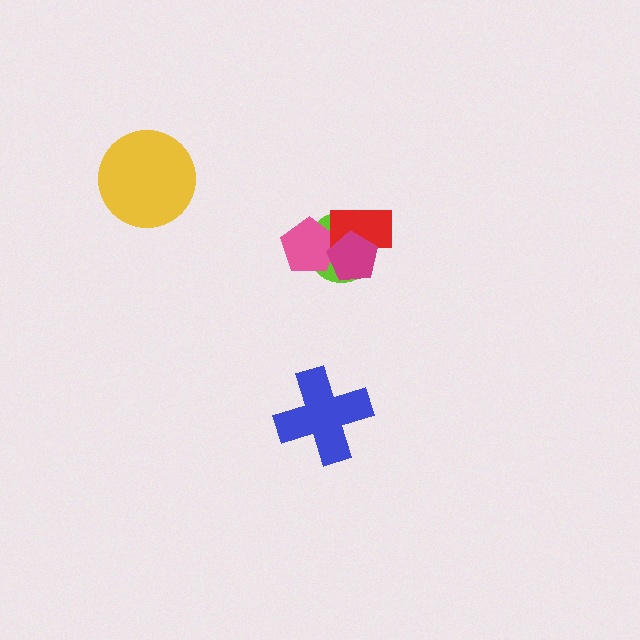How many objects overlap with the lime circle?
3 objects overlap with the lime circle.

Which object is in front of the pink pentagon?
The magenta pentagon is in front of the pink pentagon.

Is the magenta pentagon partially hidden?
No, no other shape covers it.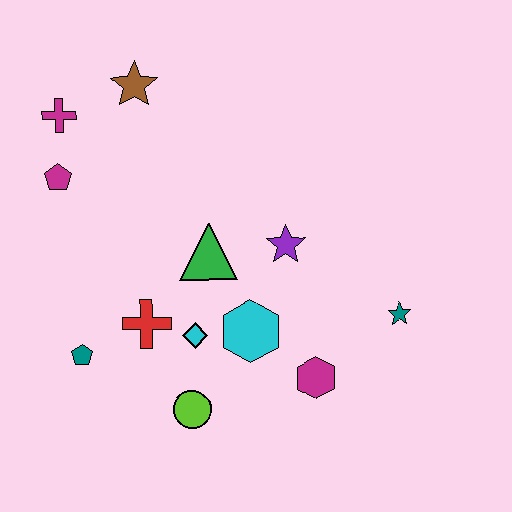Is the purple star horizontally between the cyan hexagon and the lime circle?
No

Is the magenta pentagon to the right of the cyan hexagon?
No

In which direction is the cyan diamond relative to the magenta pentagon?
The cyan diamond is below the magenta pentagon.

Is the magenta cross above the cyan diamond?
Yes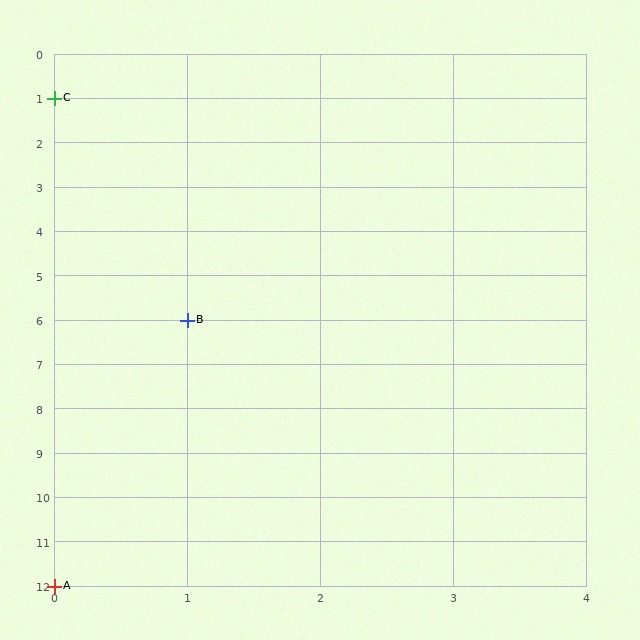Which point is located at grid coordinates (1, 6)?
Point B is at (1, 6).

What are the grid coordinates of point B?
Point B is at grid coordinates (1, 6).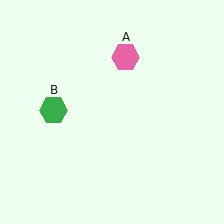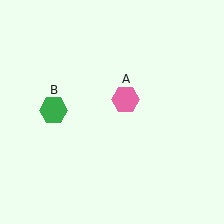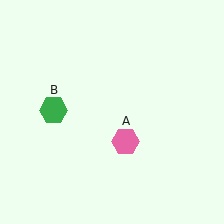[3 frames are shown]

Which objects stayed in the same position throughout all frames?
Green hexagon (object B) remained stationary.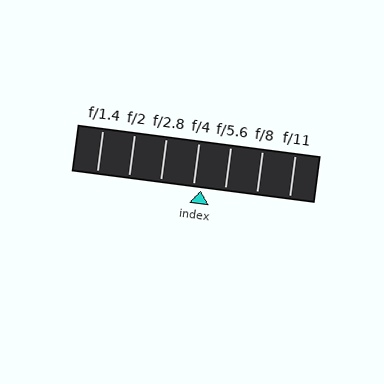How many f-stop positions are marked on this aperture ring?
There are 7 f-stop positions marked.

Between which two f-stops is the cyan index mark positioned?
The index mark is between f/4 and f/5.6.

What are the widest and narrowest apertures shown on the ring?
The widest aperture shown is f/1.4 and the narrowest is f/11.